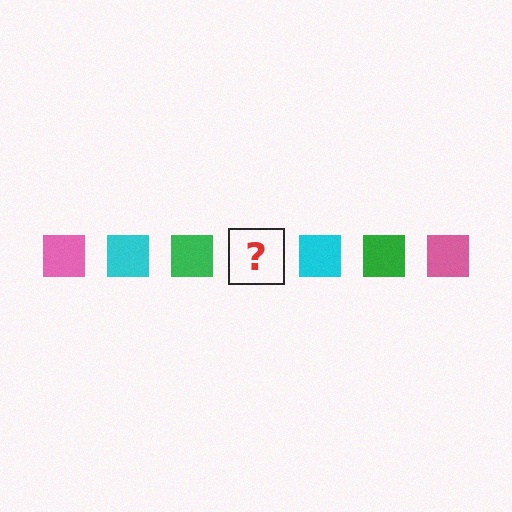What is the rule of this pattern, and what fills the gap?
The rule is that the pattern cycles through pink, cyan, green squares. The gap should be filled with a pink square.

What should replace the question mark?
The question mark should be replaced with a pink square.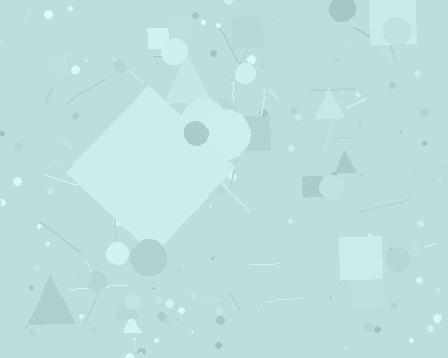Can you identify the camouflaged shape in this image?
The camouflaged shape is a diamond.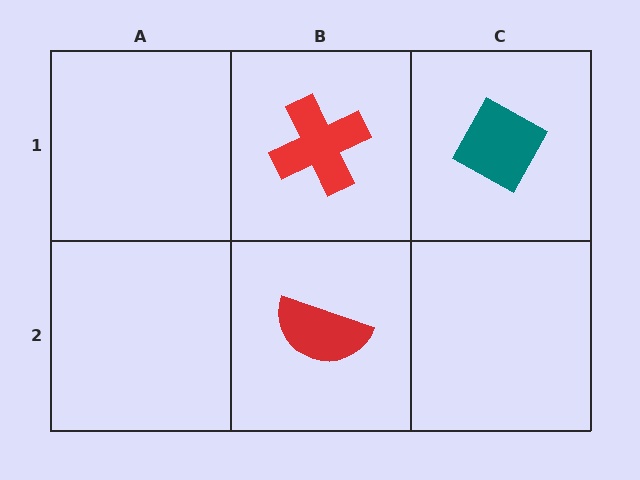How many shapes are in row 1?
2 shapes.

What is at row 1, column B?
A red cross.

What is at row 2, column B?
A red semicircle.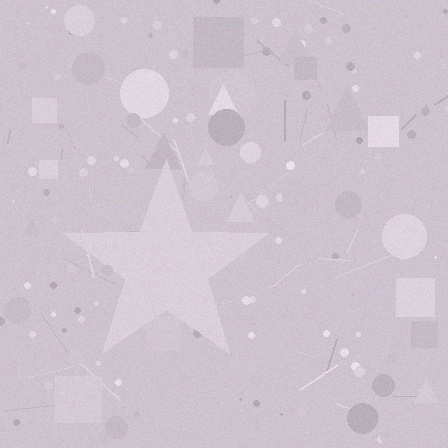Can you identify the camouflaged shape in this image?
The camouflaged shape is a star.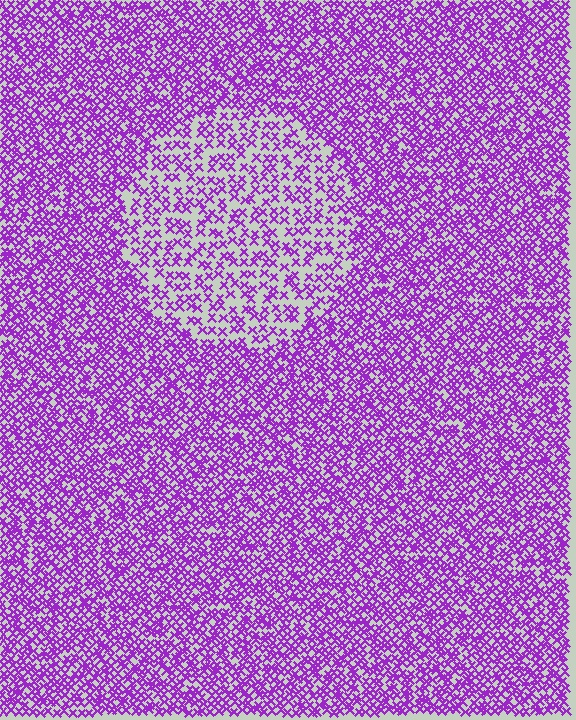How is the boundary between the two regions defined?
The boundary is defined by a change in element density (approximately 2.0x ratio). All elements are the same color, size, and shape.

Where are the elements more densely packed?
The elements are more densely packed outside the circle boundary.